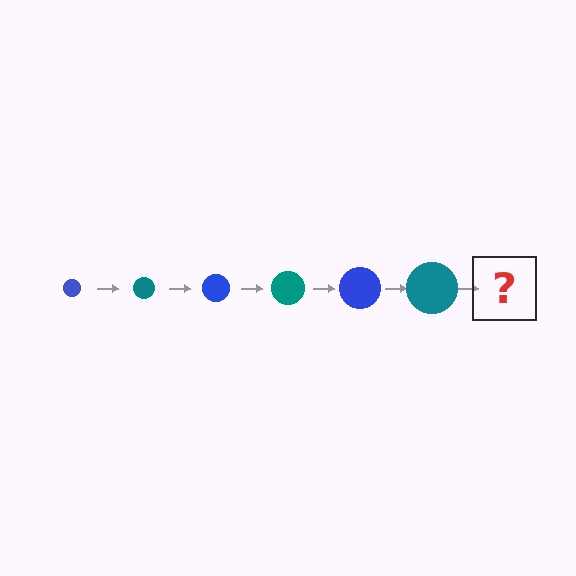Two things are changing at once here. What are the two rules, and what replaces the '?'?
The two rules are that the circle grows larger each step and the color cycles through blue and teal. The '?' should be a blue circle, larger than the previous one.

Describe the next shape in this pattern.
It should be a blue circle, larger than the previous one.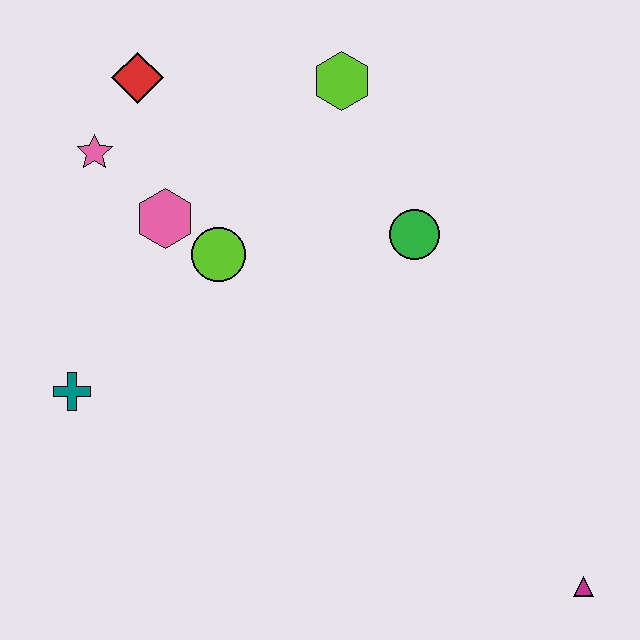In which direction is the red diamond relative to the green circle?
The red diamond is to the left of the green circle.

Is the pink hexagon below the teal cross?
No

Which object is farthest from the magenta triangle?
The red diamond is farthest from the magenta triangle.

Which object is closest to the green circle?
The lime hexagon is closest to the green circle.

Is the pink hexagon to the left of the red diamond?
No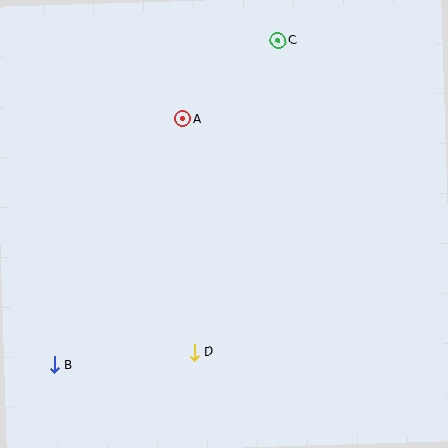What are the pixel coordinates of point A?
Point A is at (182, 119).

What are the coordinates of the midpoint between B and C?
The midpoint between B and C is at (166, 203).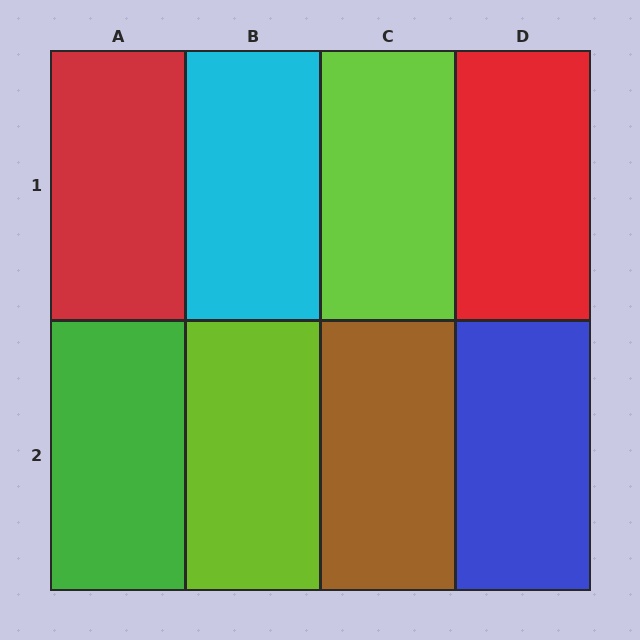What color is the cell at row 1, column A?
Red.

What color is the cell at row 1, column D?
Red.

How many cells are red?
2 cells are red.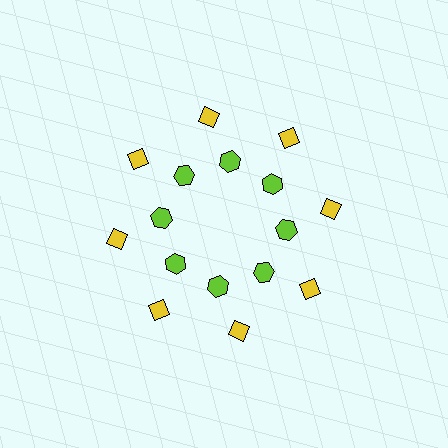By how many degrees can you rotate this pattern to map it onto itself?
The pattern maps onto itself every 45 degrees of rotation.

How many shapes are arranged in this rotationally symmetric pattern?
There are 16 shapes, arranged in 8 groups of 2.